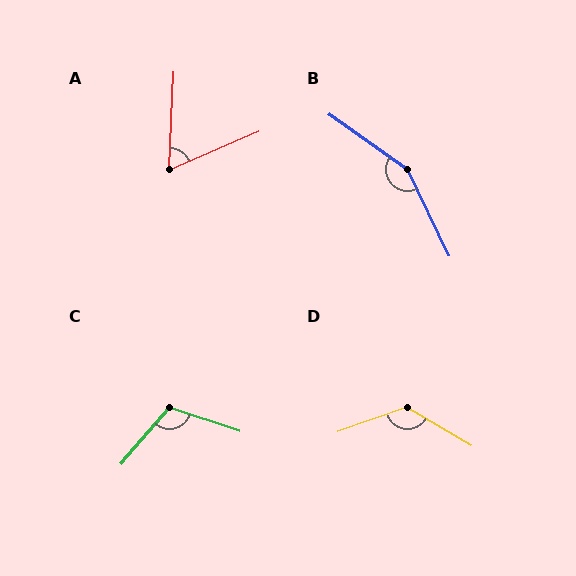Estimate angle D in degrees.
Approximately 129 degrees.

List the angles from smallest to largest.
A (64°), C (112°), D (129°), B (151°).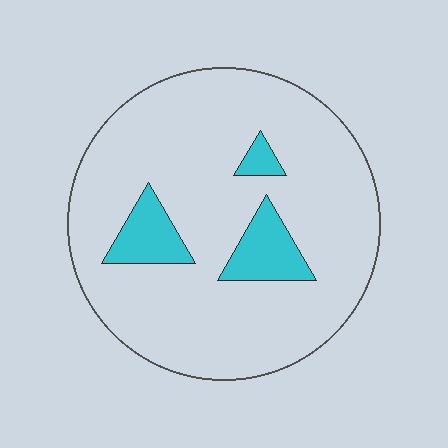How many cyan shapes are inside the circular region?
3.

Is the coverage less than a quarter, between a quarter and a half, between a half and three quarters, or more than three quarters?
Less than a quarter.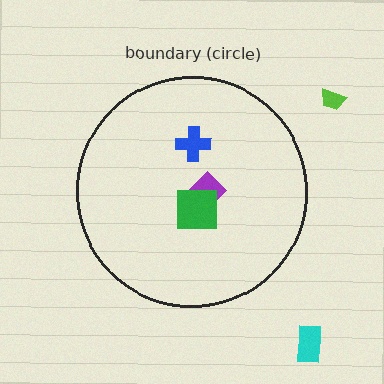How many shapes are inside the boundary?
3 inside, 2 outside.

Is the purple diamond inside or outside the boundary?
Inside.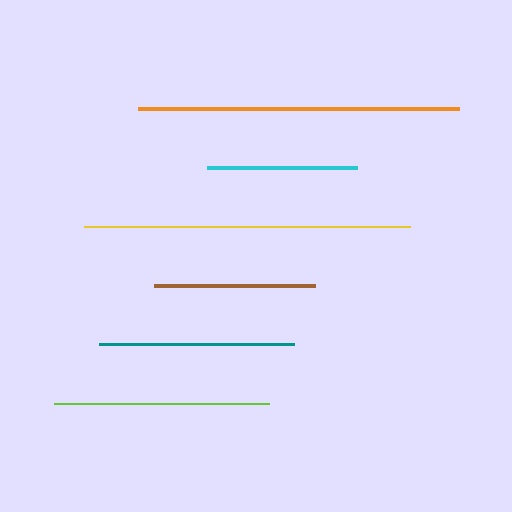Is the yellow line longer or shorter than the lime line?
The yellow line is longer than the lime line.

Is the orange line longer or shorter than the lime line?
The orange line is longer than the lime line.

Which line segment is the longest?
The yellow line is the longest at approximately 326 pixels.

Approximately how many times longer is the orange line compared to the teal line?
The orange line is approximately 1.6 times the length of the teal line.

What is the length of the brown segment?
The brown segment is approximately 162 pixels long.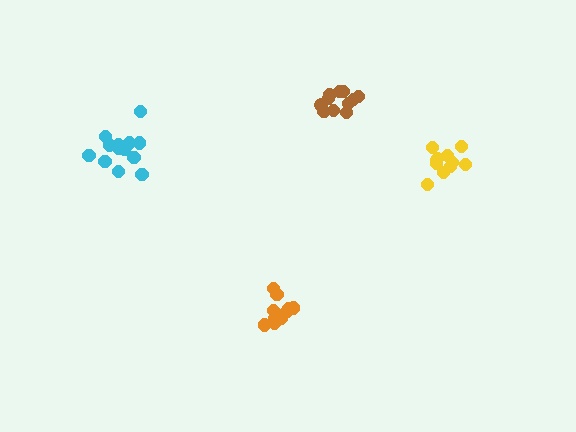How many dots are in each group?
Group 1: 11 dots, Group 2: 13 dots, Group 3: 11 dots, Group 4: 12 dots (47 total).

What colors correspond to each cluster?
The clusters are colored: orange, cyan, yellow, brown.